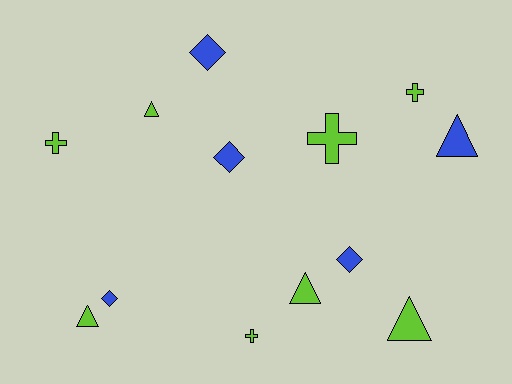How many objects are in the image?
There are 13 objects.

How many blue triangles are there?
There is 1 blue triangle.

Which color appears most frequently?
Lime, with 8 objects.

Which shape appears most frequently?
Triangle, with 5 objects.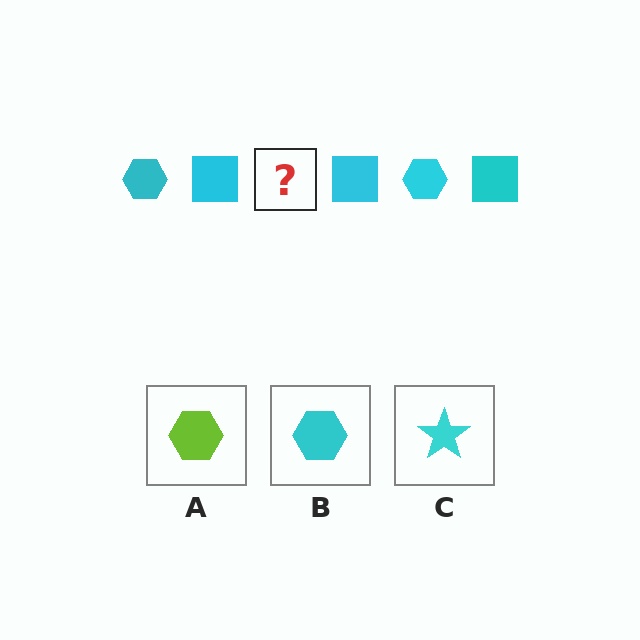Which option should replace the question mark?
Option B.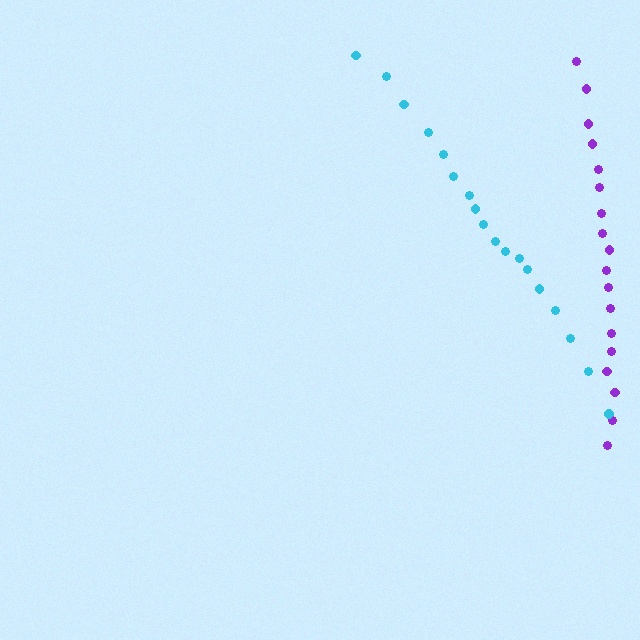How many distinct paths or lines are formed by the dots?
There are 2 distinct paths.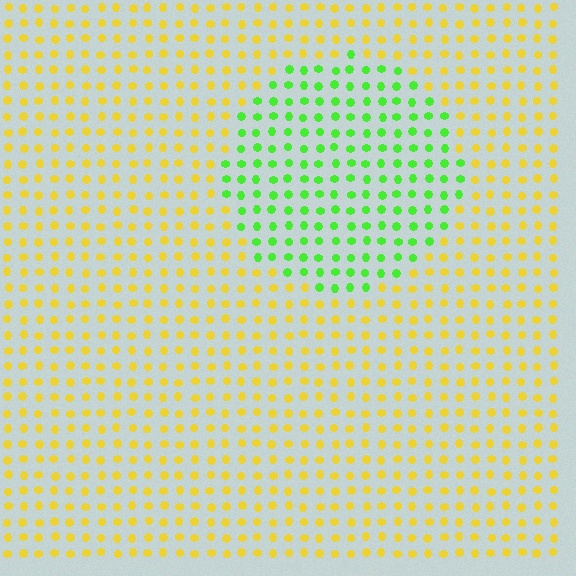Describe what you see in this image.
The image is filled with small yellow elements in a uniform arrangement. A circle-shaped region is visible where the elements are tinted to a slightly different hue, forming a subtle color boundary.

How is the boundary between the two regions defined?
The boundary is defined purely by a slight shift in hue (about 61 degrees). Spacing, size, and orientation are identical on both sides.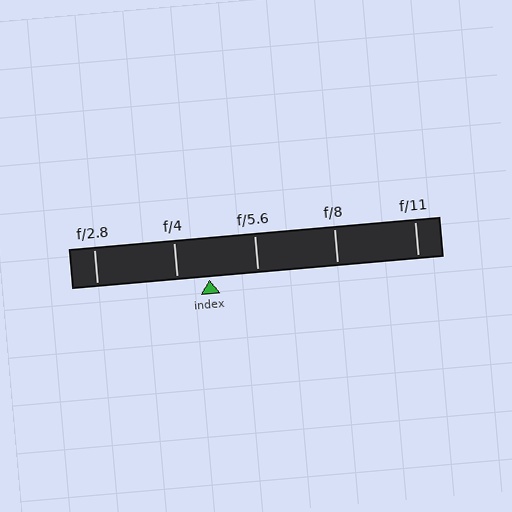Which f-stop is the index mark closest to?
The index mark is closest to f/4.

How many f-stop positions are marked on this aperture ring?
There are 5 f-stop positions marked.